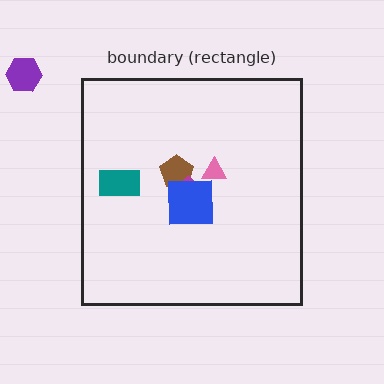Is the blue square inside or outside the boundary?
Inside.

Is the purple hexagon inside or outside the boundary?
Outside.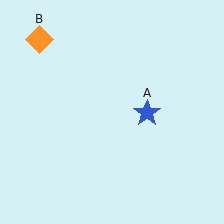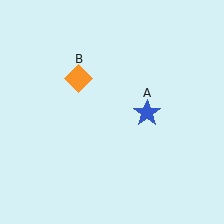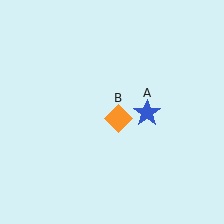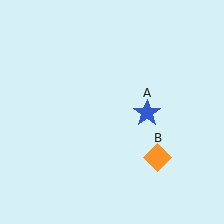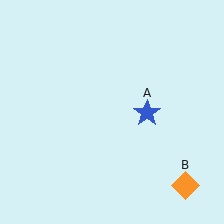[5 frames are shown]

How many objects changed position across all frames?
1 object changed position: orange diamond (object B).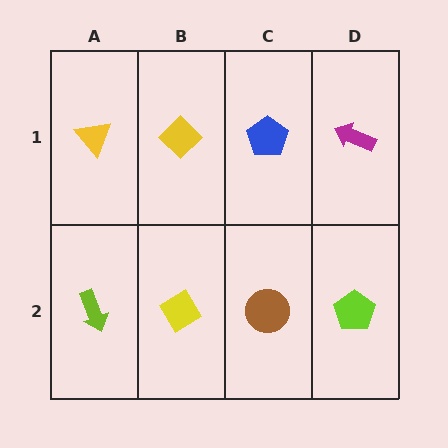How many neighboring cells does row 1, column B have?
3.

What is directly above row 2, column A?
A yellow triangle.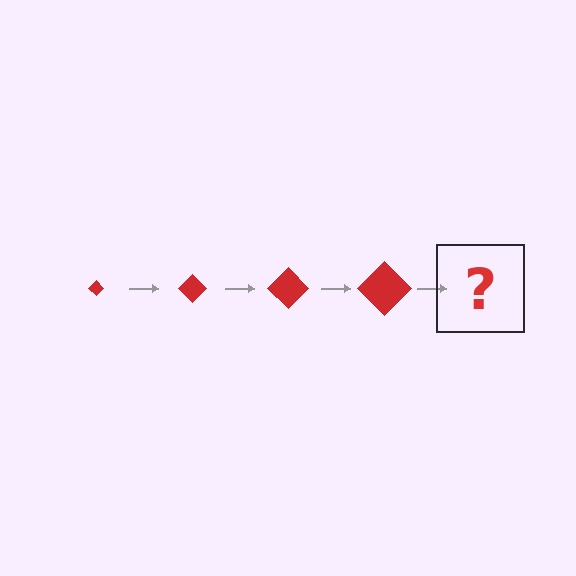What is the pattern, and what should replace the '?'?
The pattern is that the diamond gets progressively larger each step. The '?' should be a red diamond, larger than the previous one.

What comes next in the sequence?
The next element should be a red diamond, larger than the previous one.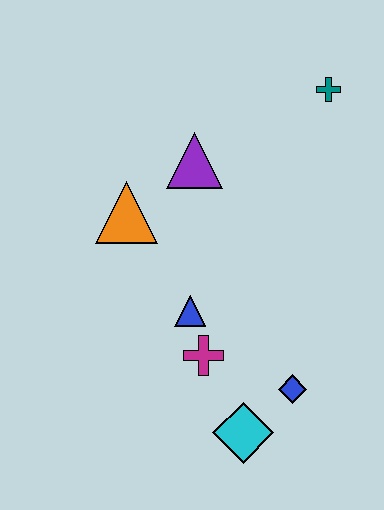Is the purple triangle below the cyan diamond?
No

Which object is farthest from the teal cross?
The cyan diamond is farthest from the teal cross.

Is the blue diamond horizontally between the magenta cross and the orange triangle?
No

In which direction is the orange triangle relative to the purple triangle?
The orange triangle is to the left of the purple triangle.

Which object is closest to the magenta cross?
The blue triangle is closest to the magenta cross.